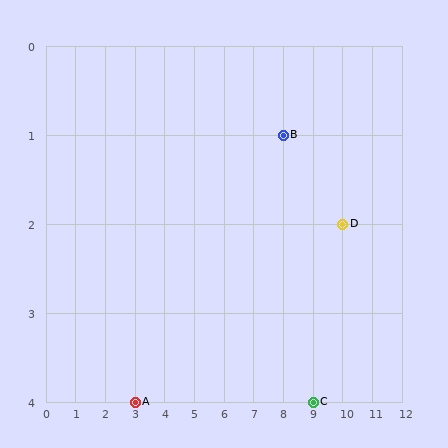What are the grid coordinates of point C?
Point C is at grid coordinates (9, 4).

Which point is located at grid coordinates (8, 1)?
Point B is at (8, 1).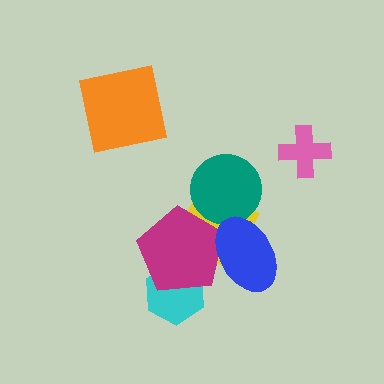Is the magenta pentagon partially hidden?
Yes, it is partially covered by another shape.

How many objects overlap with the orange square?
0 objects overlap with the orange square.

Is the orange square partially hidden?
No, no other shape covers it.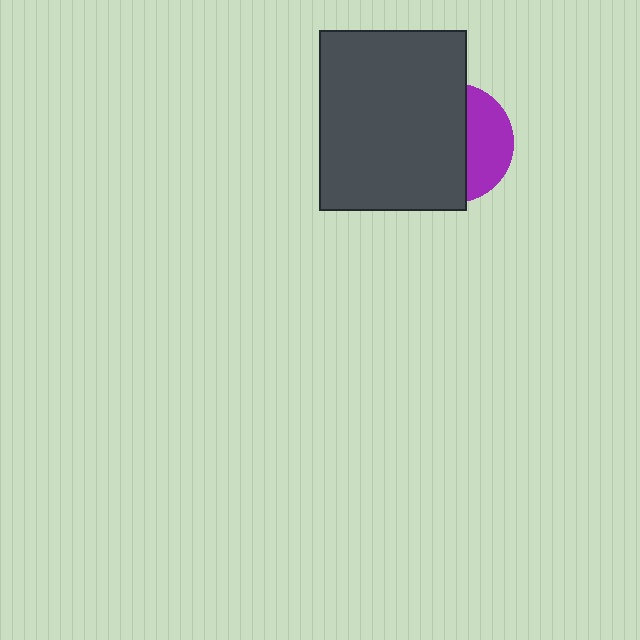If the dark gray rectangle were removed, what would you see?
You would see the complete purple circle.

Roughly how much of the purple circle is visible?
A small part of it is visible (roughly 35%).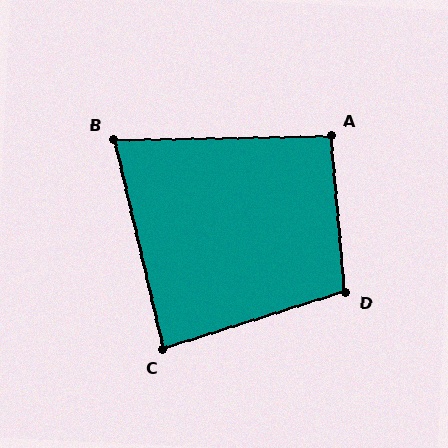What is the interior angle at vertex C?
Approximately 86 degrees (approximately right).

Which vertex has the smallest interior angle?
B, at approximately 78 degrees.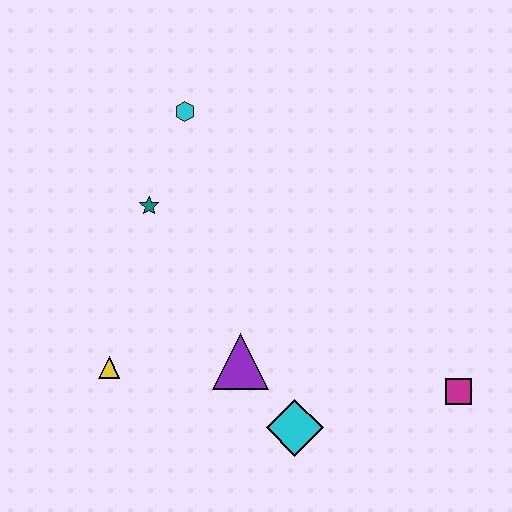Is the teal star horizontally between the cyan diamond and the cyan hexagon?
No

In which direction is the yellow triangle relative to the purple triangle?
The yellow triangle is to the left of the purple triangle.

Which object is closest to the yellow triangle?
The purple triangle is closest to the yellow triangle.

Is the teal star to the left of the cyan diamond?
Yes